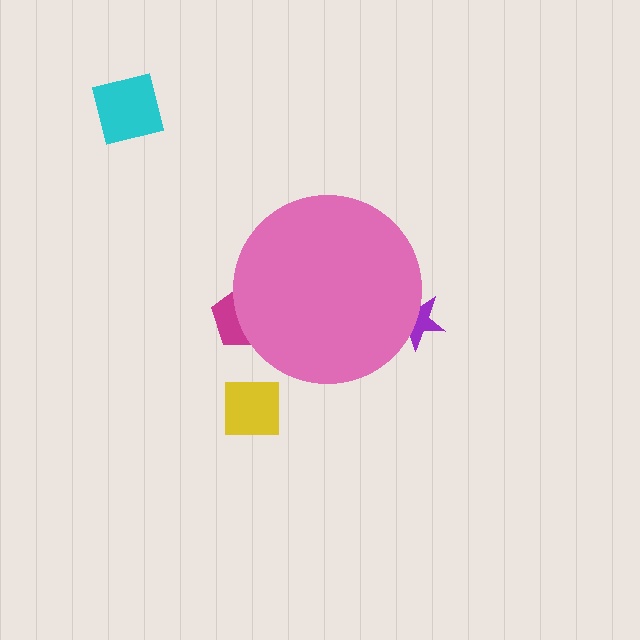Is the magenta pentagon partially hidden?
Yes, the magenta pentagon is partially hidden behind the pink circle.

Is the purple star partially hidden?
Yes, the purple star is partially hidden behind the pink circle.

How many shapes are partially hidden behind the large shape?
2 shapes are partially hidden.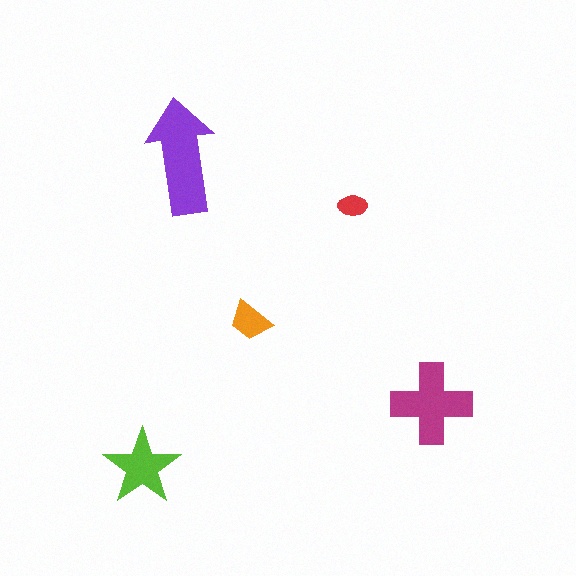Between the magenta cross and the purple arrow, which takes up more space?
The purple arrow.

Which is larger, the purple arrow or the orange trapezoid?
The purple arrow.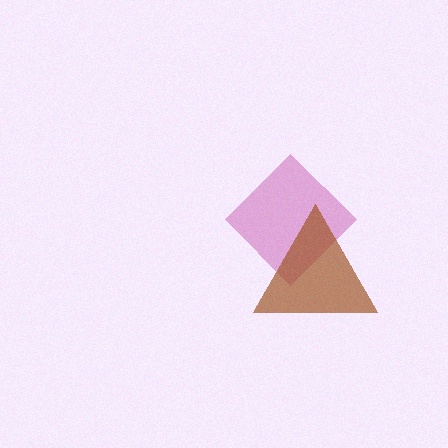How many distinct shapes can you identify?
There are 2 distinct shapes: a magenta diamond, a brown triangle.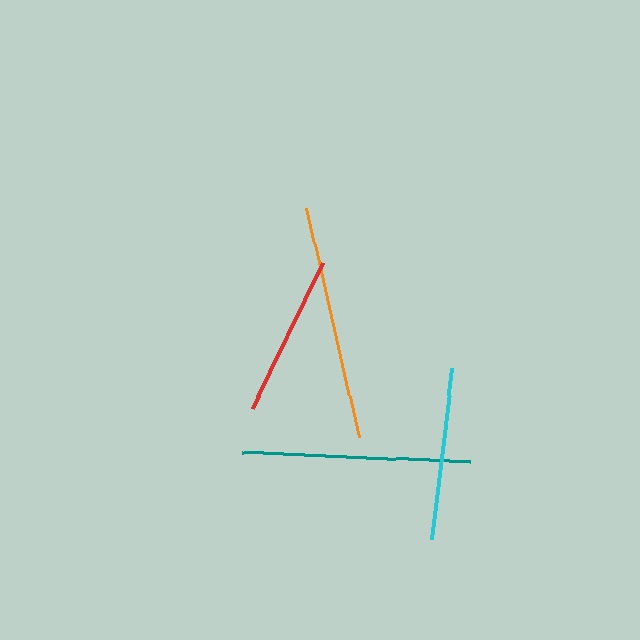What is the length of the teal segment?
The teal segment is approximately 228 pixels long.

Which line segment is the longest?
The orange line is the longest at approximately 235 pixels.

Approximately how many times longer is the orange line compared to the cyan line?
The orange line is approximately 1.4 times the length of the cyan line.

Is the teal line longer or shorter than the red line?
The teal line is longer than the red line.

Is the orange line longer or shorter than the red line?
The orange line is longer than the red line.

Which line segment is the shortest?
The red line is the shortest at approximately 162 pixels.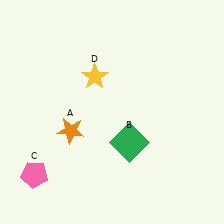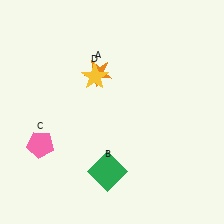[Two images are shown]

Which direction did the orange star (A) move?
The orange star (A) moved up.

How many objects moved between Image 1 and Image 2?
3 objects moved between the two images.